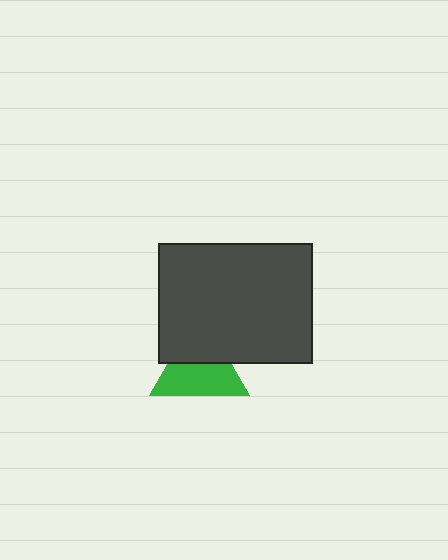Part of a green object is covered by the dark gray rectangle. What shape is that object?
It is a triangle.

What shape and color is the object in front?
The object in front is a dark gray rectangle.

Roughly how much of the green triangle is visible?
About half of it is visible (roughly 60%).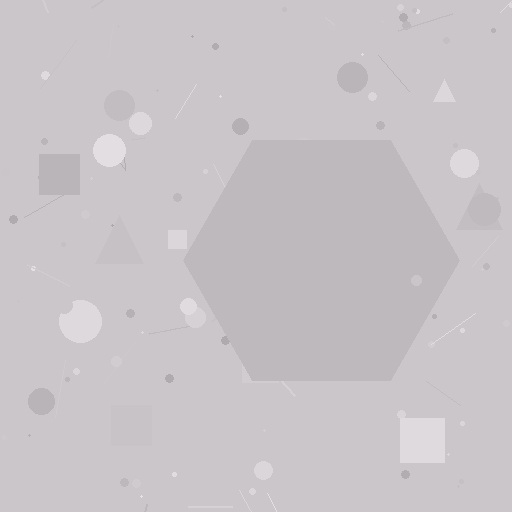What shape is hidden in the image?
A hexagon is hidden in the image.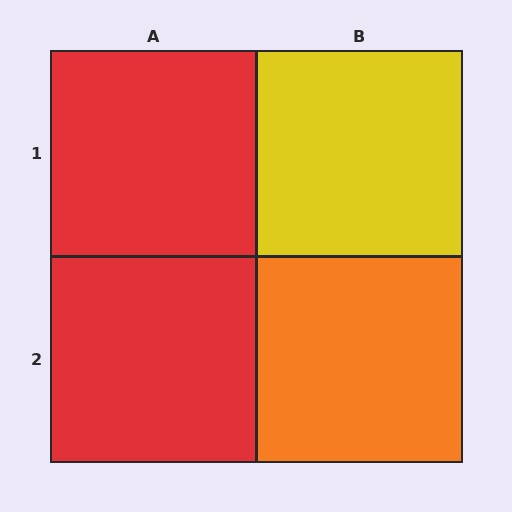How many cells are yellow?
1 cell is yellow.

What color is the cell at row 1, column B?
Yellow.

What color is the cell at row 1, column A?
Red.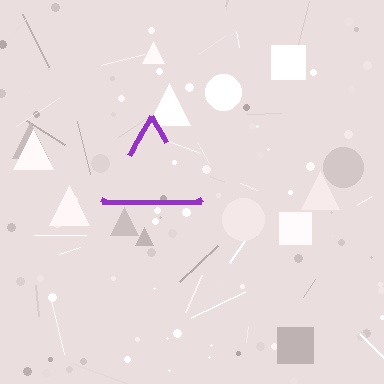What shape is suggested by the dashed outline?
The dashed outline suggests a triangle.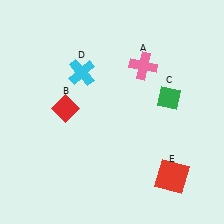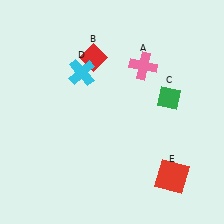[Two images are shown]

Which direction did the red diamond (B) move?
The red diamond (B) moved up.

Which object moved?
The red diamond (B) moved up.